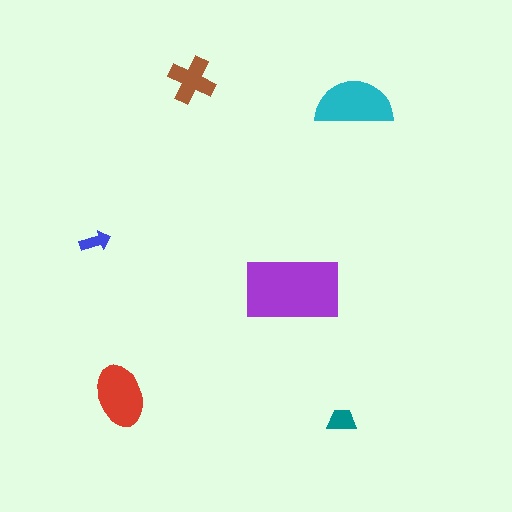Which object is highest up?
The brown cross is topmost.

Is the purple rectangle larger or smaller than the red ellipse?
Larger.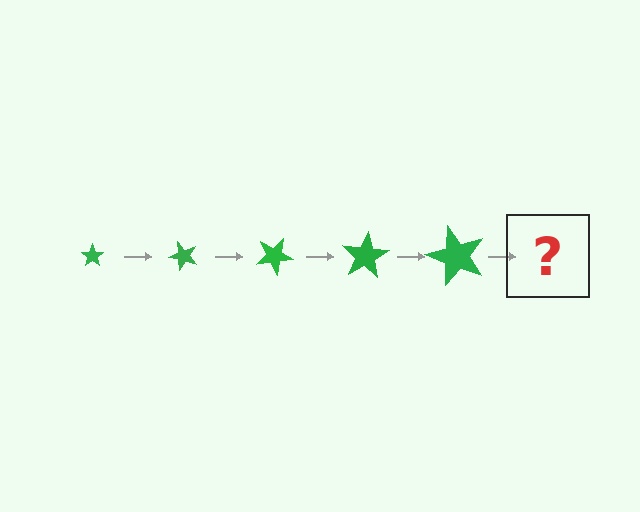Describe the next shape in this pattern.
It should be a star, larger than the previous one and rotated 250 degrees from the start.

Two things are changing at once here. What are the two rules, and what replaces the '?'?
The two rules are that the star grows larger each step and it rotates 50 degrees each step. The '?' should be a star, larger than the previous one and rotated 250 degrees from the start.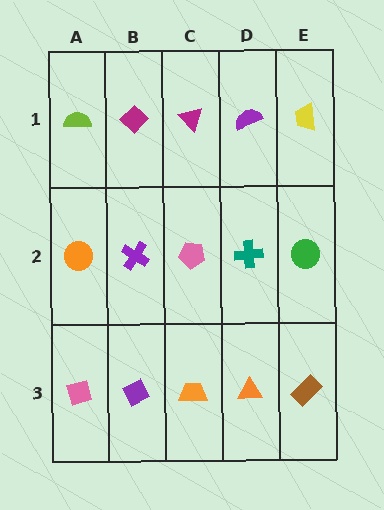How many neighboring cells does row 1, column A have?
2.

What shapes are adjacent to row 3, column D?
A teal cross (row 2, column D), an orange trapezoid (row 3, column C), a brown rectangle (row 3, column E).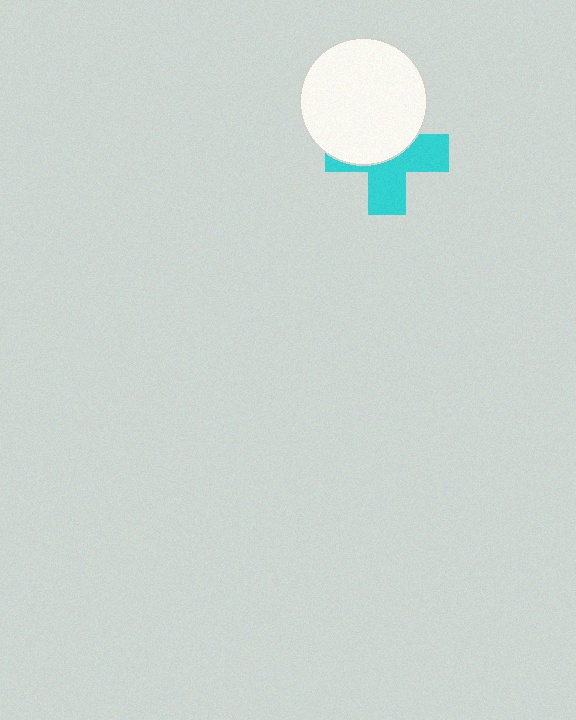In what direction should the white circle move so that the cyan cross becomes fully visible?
The white circle should move up. That is the shortest direction to clear the overlap and leave the cyan cross fully visible.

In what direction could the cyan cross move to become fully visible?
The cyan cross could move down. That would shift it out from behind the white circle entirely.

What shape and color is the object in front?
The object in front is a white circle.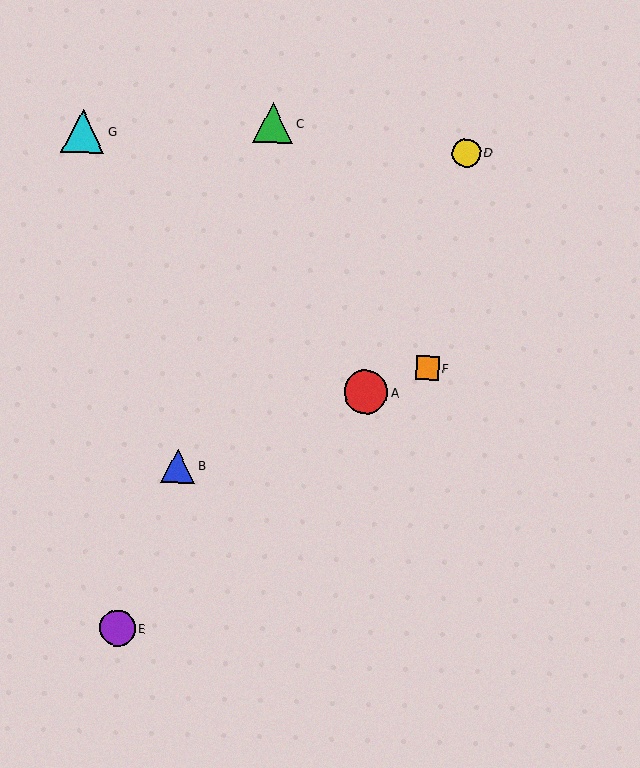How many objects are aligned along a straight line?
3 objects (A, B, F) are aligned along a straight line.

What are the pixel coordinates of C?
Object C is at (273, 123).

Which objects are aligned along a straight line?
Objects A, B, F are aligned along a straight line.